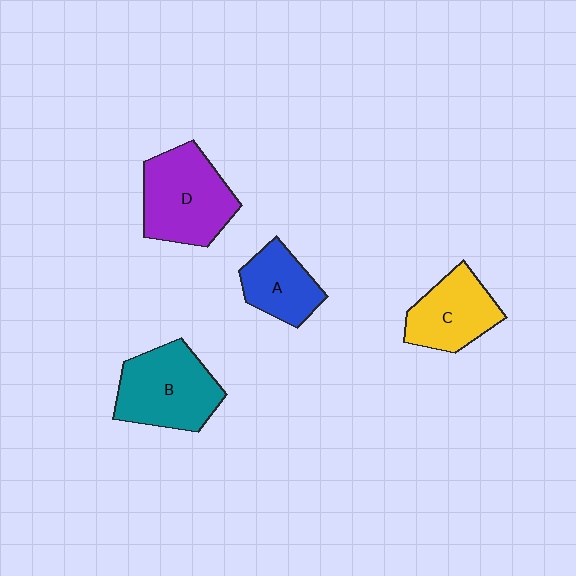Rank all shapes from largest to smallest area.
From largest to smallest: D (purple), B (teal), C (yellow), A (blue).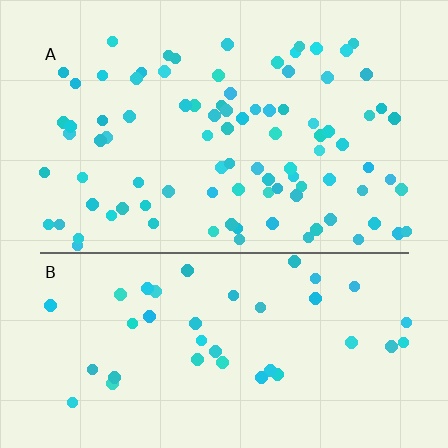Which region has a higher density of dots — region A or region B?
A (the top).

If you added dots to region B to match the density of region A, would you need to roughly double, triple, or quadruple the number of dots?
Approximately double.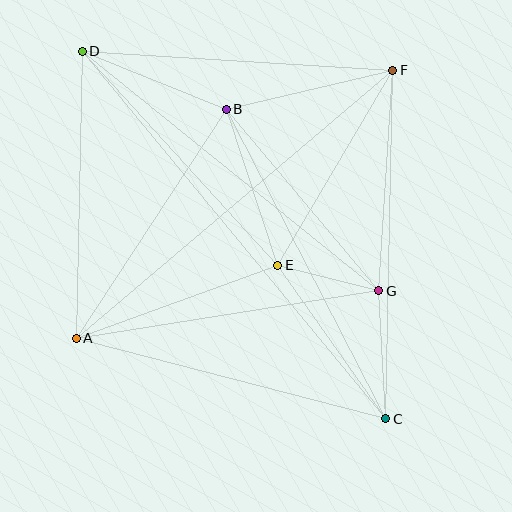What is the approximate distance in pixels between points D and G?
The distance between D and G is approximately 381 pixels.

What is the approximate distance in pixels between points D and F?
The distance between D and F is approximately 311 pixels.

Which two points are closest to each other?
Points E and G are closest to each other.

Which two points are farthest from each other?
Points C and D are farthest from each other.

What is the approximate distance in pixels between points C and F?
The distance between C and F is approximately 349 pixels.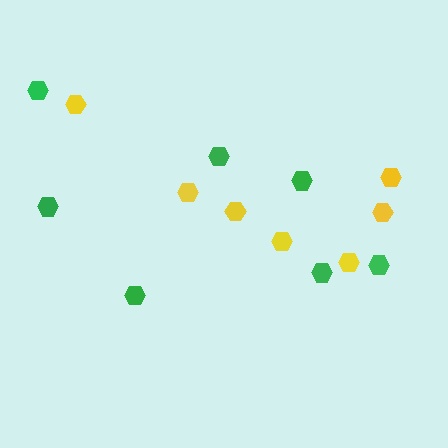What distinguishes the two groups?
There are 2 groups: one group of green hexagons (7) and one group of yellow hexagons (7).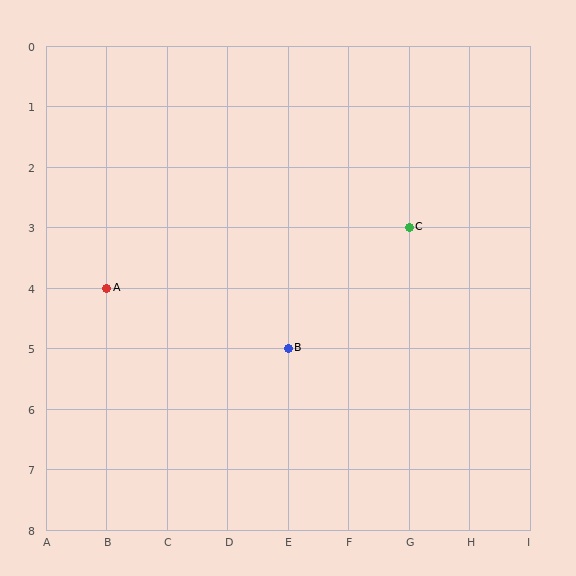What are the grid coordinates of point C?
Point C is at grid coordinates (G, 3).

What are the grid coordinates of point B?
Point B is at grid coordinates (E, 5).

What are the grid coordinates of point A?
Point A is at grid coordinates (B, 4).